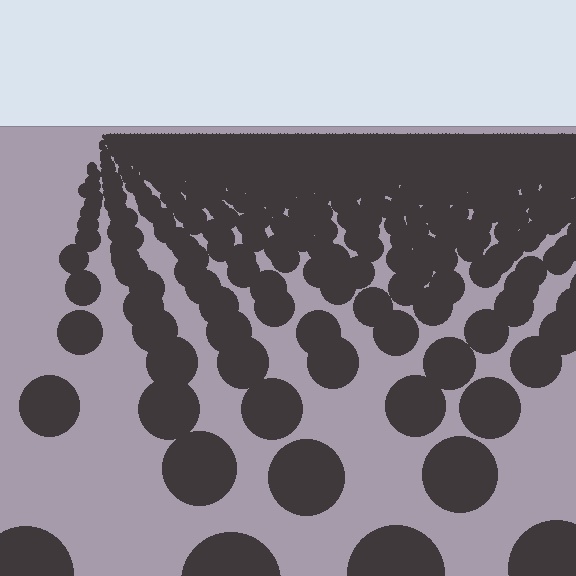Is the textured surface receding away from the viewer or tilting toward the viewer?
The surface is receding away from the viewer. Texture elements get smaller and denser toward the top.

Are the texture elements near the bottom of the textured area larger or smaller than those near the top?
Larger. Near the bottom, elements are closer to the viewer and appear at a bigger on-screen size.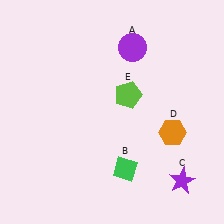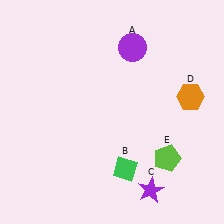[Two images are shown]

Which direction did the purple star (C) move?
The purple star (C) moved left.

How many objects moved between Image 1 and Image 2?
3 objects moved between the two images.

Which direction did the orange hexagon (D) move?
The orange hexagon (D) moved up.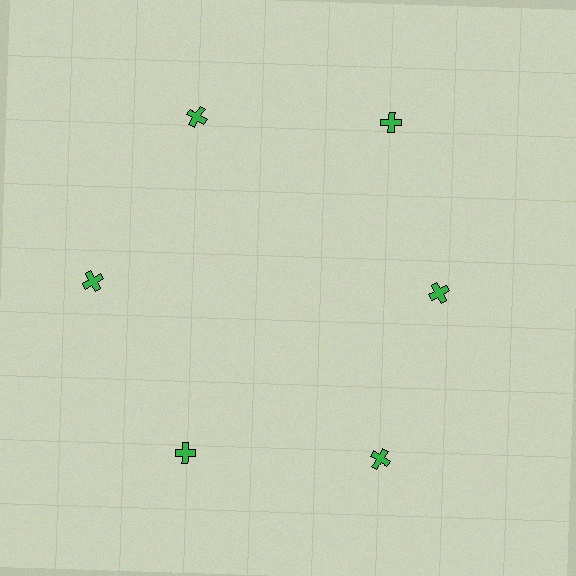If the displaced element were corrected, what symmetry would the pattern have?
It would have 6-fold rotational symmetry — the pattern would map onto itself every 60 degrees.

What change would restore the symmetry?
The symmetry would be restored by moving it outward, back onto the ring so that all 6 crosses sit at equal angles and equal distance from the center.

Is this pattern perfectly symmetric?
No. The 6 green crosses are arranged in a ring, but one element near the 3 o'clock position is pulled inward toward the center, breaking the 6-fold rotational symmetry.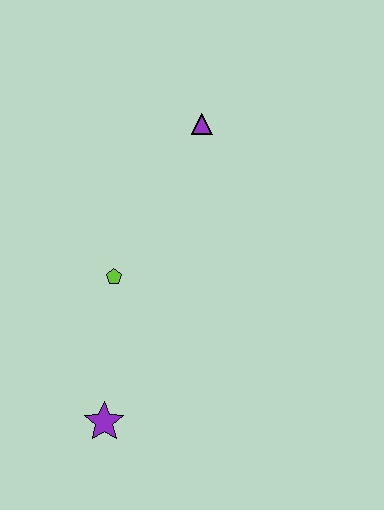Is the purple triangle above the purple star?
Yes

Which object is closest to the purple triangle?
The lime pentagon is closest to the purple triangle.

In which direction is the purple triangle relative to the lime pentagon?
The purple triangle is above the lime pentagon.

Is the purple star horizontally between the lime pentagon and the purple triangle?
No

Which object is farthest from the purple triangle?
The purple star is farthest from the purple triangle.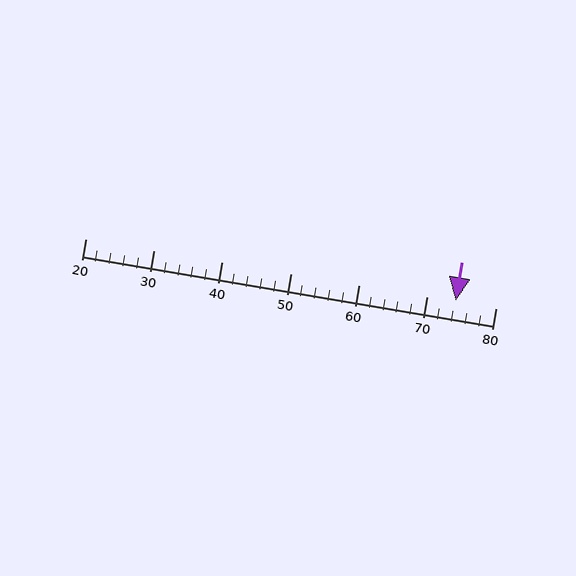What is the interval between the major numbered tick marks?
The major tick marks are spaced 10 units apart.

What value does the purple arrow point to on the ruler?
The purple arrow points to approximately 74.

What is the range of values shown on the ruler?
The ruler shows values from 20 to 80.